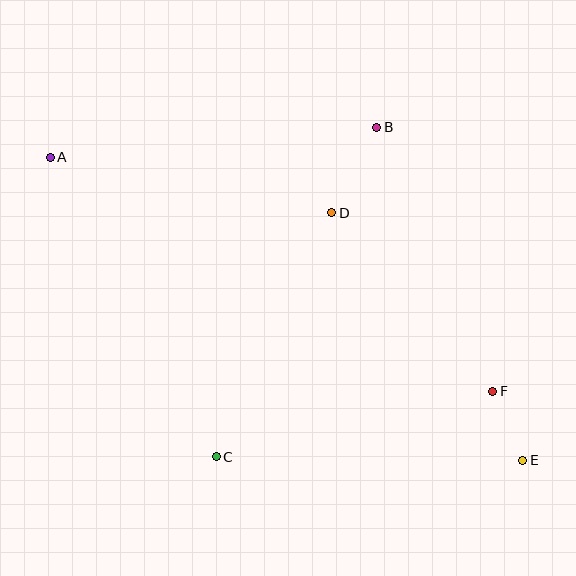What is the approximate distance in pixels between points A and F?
The distance between A and F is approximately 501 pixels.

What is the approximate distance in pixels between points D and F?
The distance between D and F is approximately 240 pixels.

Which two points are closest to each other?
Points E and F are closest to each other.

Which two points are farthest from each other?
Points A and E are farthest from each other.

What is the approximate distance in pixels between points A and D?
The distance between A and D is approximately 287 pixels.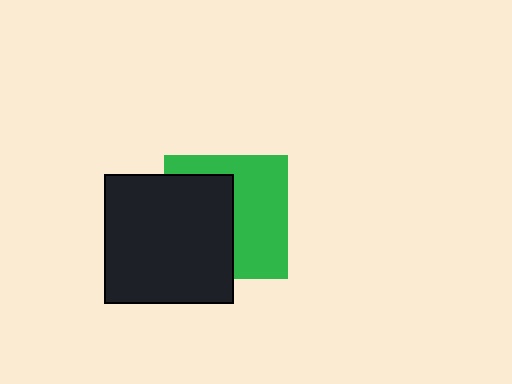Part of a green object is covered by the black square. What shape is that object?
It is a square.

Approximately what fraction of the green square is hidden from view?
Roughly 48% of the green square is hidden behind the black square.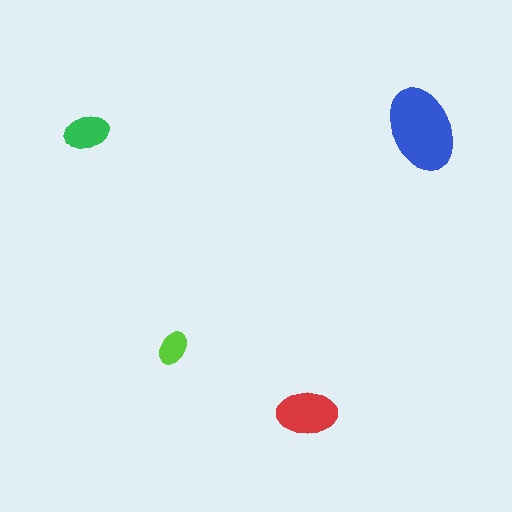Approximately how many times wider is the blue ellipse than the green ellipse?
About 2 times wider.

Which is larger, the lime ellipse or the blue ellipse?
The blue one.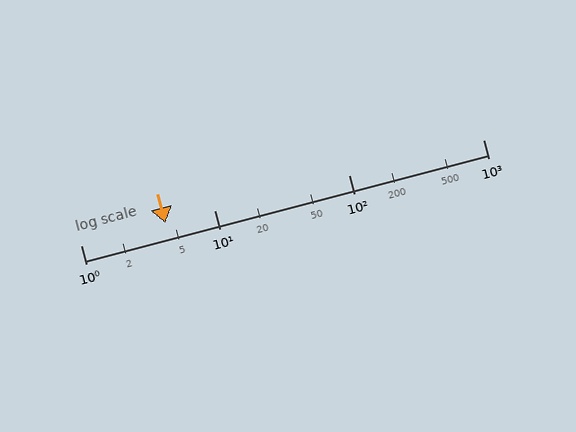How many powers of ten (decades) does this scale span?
The scale spans 3 decades, from 1 to 1000.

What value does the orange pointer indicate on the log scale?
The pointer indicates approximately 4.3.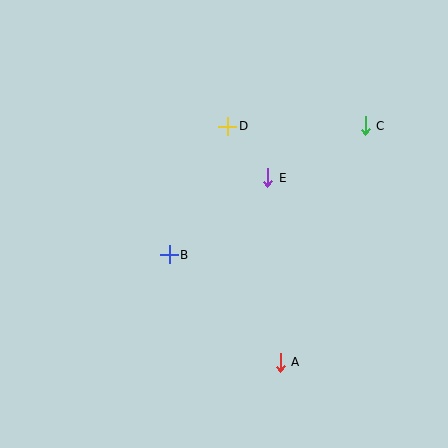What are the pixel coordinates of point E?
Point E is at (268, 178).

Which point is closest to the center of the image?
Point B at (169, 255) is closest to the center.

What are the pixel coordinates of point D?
Point D is at (228, 126).